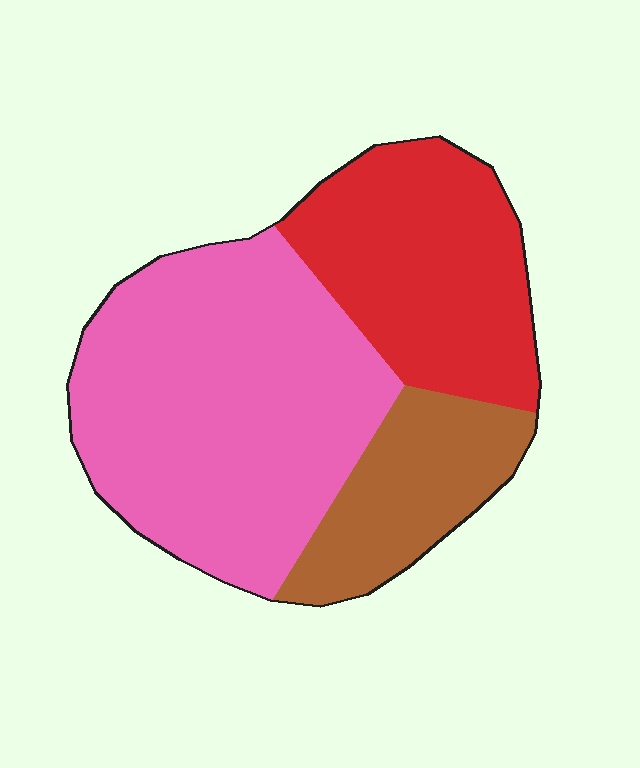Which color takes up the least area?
Brown, at roughly 20%.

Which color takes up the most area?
Pink, at roughly 50%.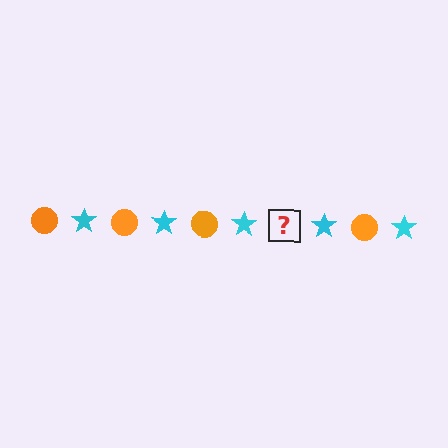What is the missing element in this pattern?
The missing element is an orange circle.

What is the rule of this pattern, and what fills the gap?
The rule is that the pattern alternates between orange circle and cyan star. The gap should be filled with an orange circle.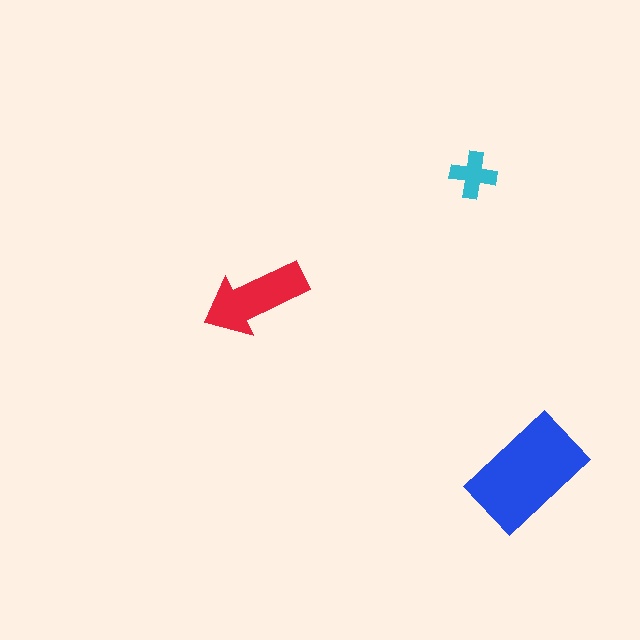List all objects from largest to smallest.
The blue rectangle, the red arrow, the cyan cross.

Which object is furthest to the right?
The blue rectangle is rightmost.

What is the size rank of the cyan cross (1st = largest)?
3rd.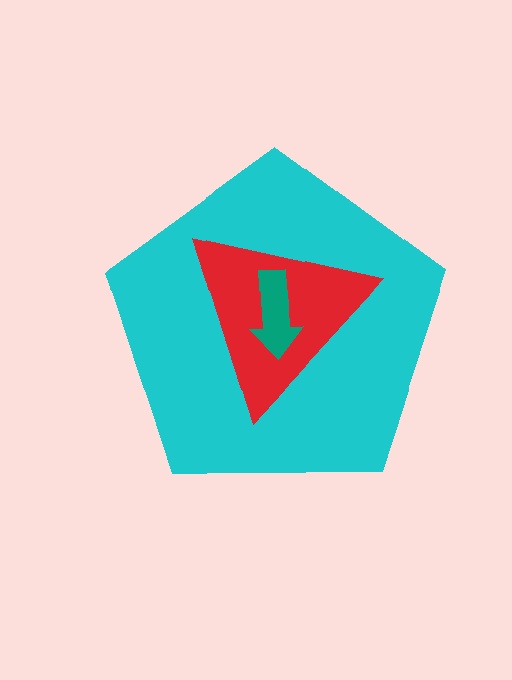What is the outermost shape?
The cyan pentagon.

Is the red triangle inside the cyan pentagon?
Yes.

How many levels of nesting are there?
3.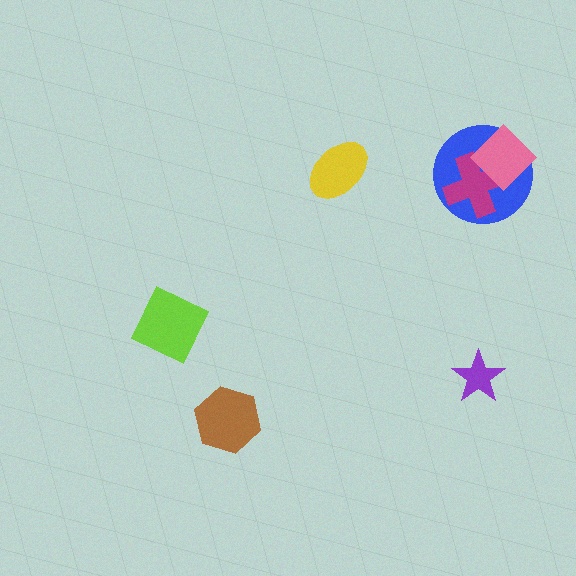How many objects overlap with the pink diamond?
2 objects overlap with the pink diamond.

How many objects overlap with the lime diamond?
0 objects overlap with the lime diamond.